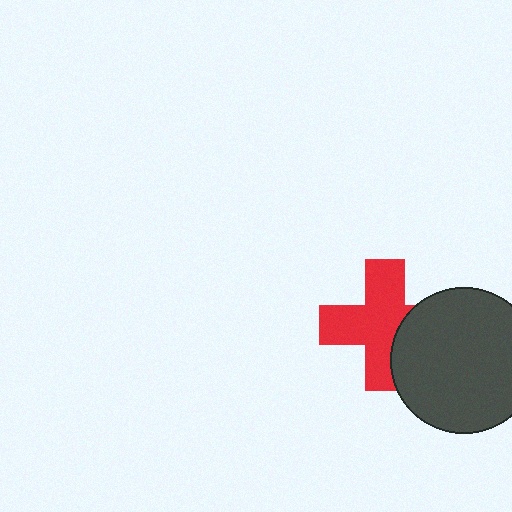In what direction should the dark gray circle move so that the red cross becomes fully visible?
The dark gray circle should move right. That is the shortest direction to clear the overlap and leave the red cross fully visible.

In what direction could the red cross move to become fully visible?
The red cross could move left. That would shift it out from behind the dark gray circle entirely.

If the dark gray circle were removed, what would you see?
You would see the complete red cross.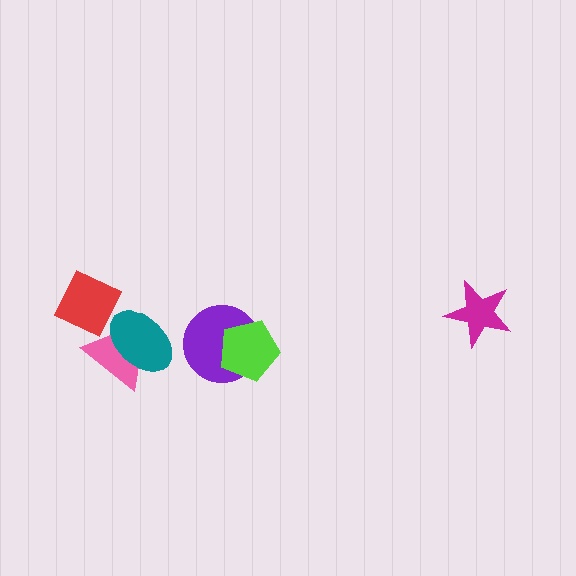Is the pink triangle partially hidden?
Yes, it is partially covered by another shape.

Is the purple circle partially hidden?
Yes, it is partially covered by another shape.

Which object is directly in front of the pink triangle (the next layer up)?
The red diamond is directly in front of the pink triangle.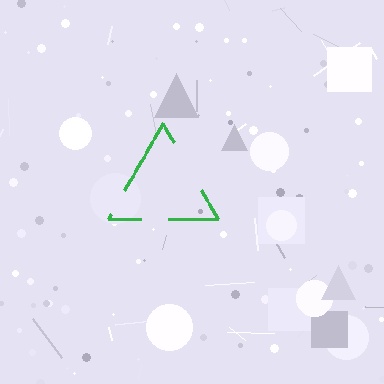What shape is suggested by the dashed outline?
The dashed outline suggests a triangle.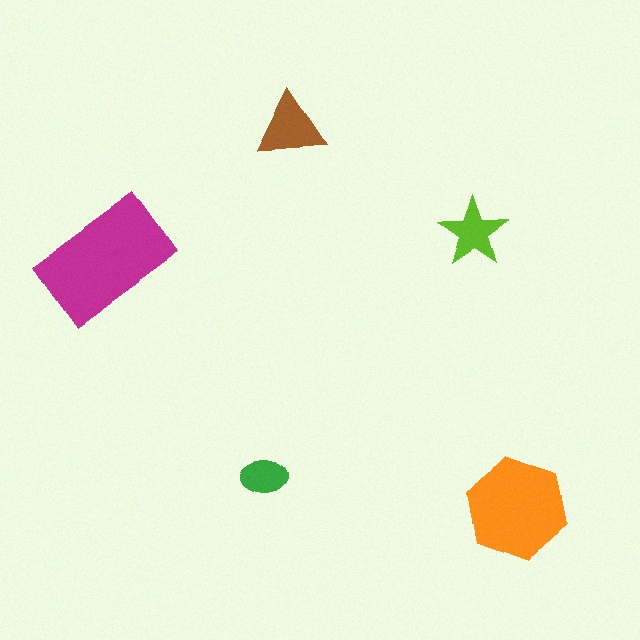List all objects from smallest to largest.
The green ellipse, the lime star, the brown triangle, the orange hexagon, the magenta rectangle.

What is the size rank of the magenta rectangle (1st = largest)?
1st.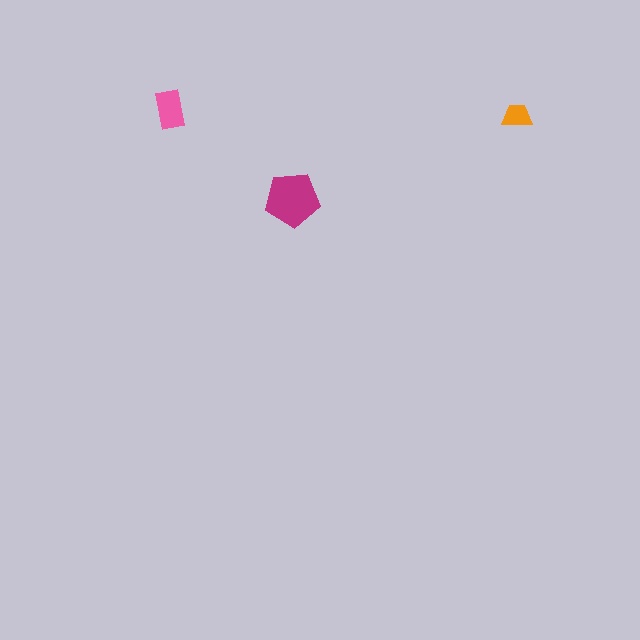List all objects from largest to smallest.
The magenta pentagon, the pink rectangle, the orange trapezoid.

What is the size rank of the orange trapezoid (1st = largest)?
3rd.